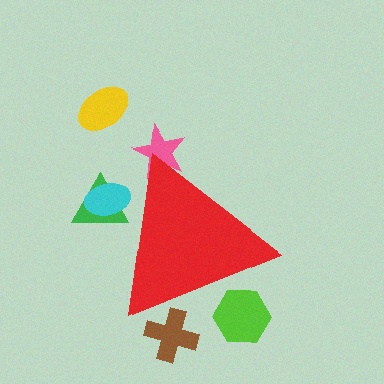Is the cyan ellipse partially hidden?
Yes, the cyan ellipse is partially hidden behind the red triangle.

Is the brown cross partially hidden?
Yes, the brown cross is partially hidden behind the red triangle.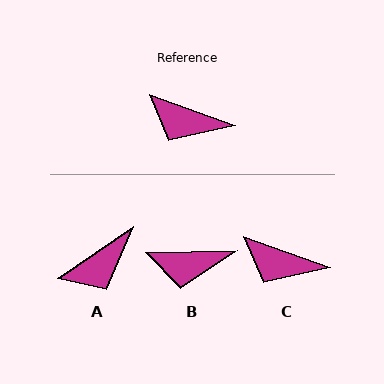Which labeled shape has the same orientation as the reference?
C.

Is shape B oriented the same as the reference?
No, it is off by about 21 degrees.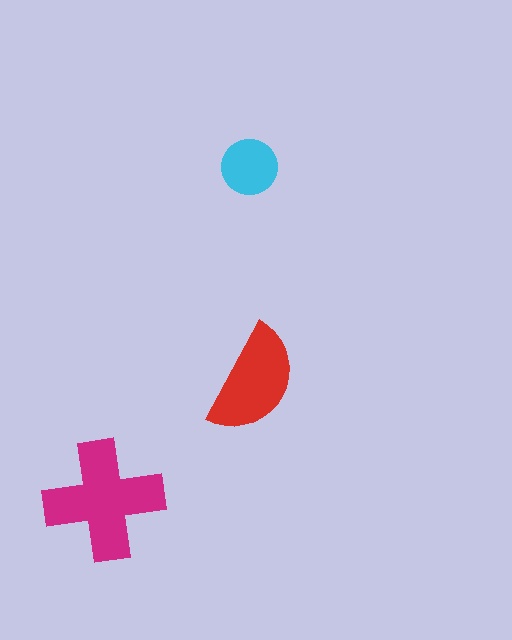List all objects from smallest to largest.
The cyan circle, the red semicircle, the magenta cross.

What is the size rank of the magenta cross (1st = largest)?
1st.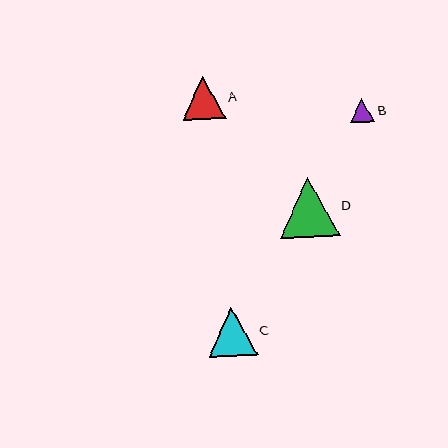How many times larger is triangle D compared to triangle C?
Triangle D is approximately 1.2 times the size of triangle C.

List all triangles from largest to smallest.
From largest to smallest: D, C, A, B.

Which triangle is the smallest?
Triangle B is the smallest with a size of approximately 24 pixels.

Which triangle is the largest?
Triangle D is the largest with a size of approximately 60 pixels.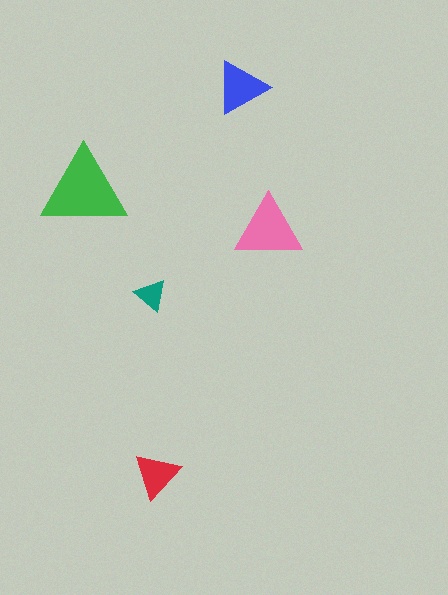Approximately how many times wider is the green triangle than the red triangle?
About 2 times wider.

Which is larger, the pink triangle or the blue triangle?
The pink one.